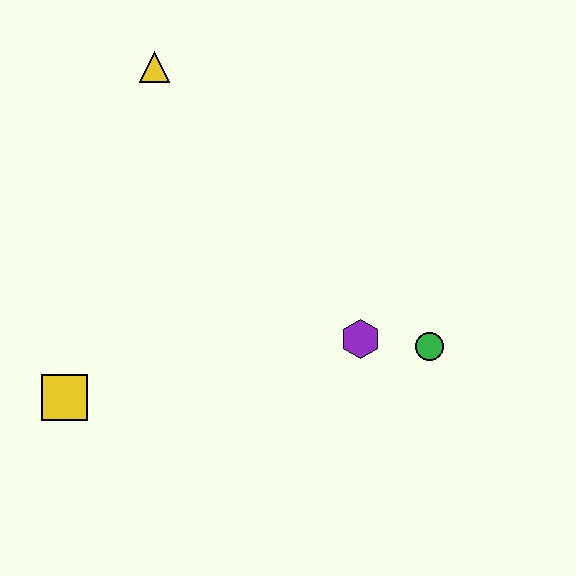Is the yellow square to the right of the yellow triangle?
No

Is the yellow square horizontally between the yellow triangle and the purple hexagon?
No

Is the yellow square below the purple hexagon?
Yes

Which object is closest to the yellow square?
The purple hexagon is closest to the yellow square.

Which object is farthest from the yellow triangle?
The green circle is farthest from the yellow triangle.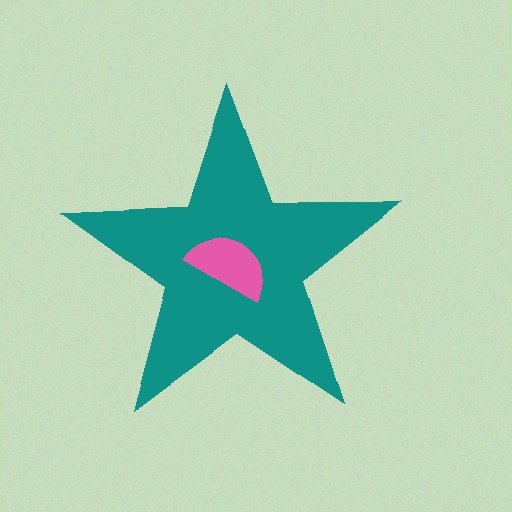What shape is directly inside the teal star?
The pink semicircle.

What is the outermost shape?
The teal star.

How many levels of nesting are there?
2.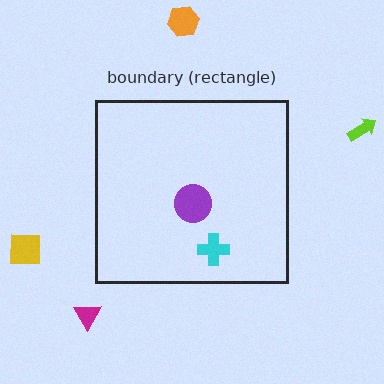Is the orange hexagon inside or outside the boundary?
Outside.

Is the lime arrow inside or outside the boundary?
Outside.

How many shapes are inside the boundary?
2 inside, 4 outside.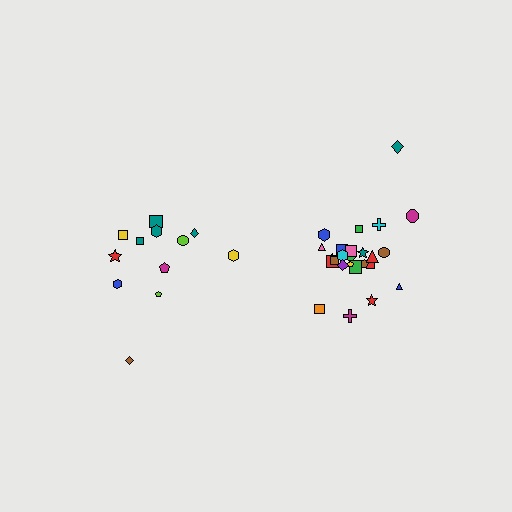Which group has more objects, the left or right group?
The right group.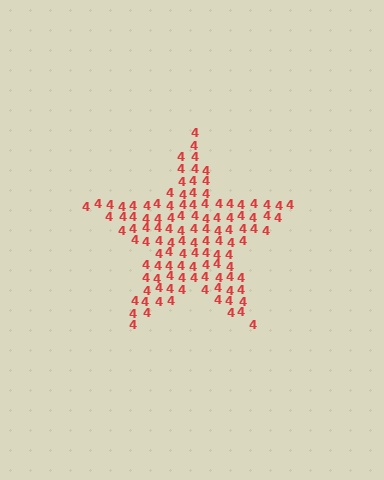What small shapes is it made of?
It is made of small digit 4's.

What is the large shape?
The large shape is a star.